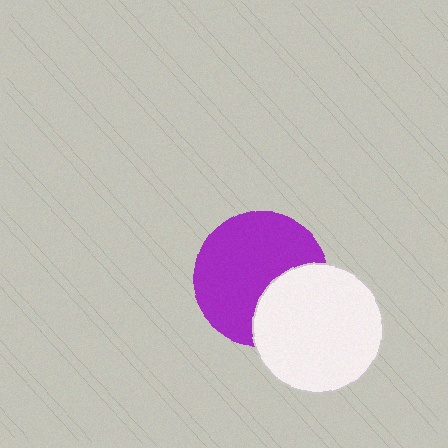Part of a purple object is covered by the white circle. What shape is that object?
It is a circle.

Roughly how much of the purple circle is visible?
Most of it is visible (roughly 69%).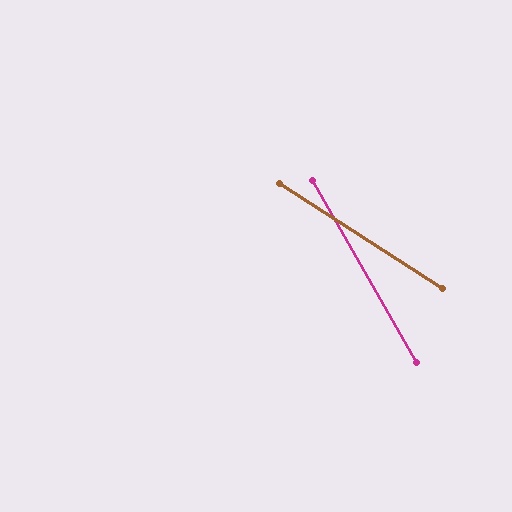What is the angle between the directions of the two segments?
Approximately 27 degrees.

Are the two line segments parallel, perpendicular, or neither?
Neither parallel nor perpendicular — they differ by about 27°.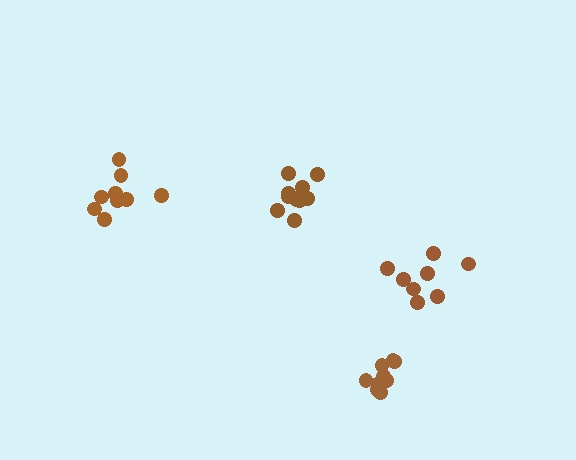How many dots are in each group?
Group 1: 9 dots, Group 2: 11 dots, Group 3: 9 dots, Group 4: 8 dots (37 total).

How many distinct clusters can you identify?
There are 4 distinct clusters.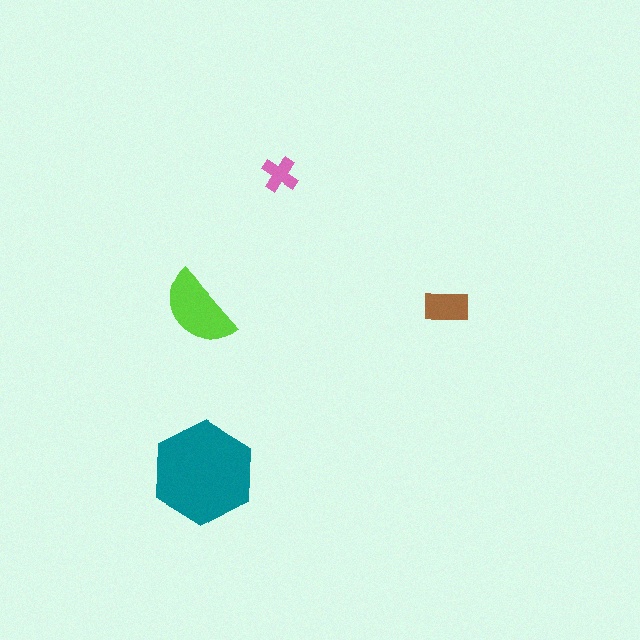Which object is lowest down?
The teal hexagon is bottommost.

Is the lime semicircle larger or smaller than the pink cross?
Larger.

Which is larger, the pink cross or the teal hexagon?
The teal hexagon.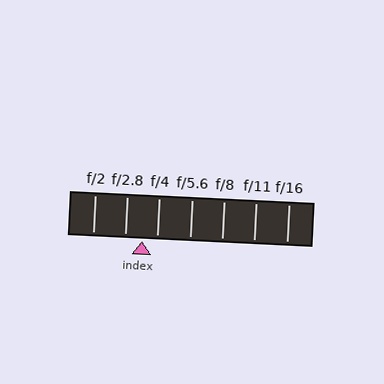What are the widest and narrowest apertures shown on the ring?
The widest aperture shown is f/2 and the narrowest is f/16.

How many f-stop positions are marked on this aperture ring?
There are 7 f-stop positions marked.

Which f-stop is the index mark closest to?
The index mark is closest to f/4.